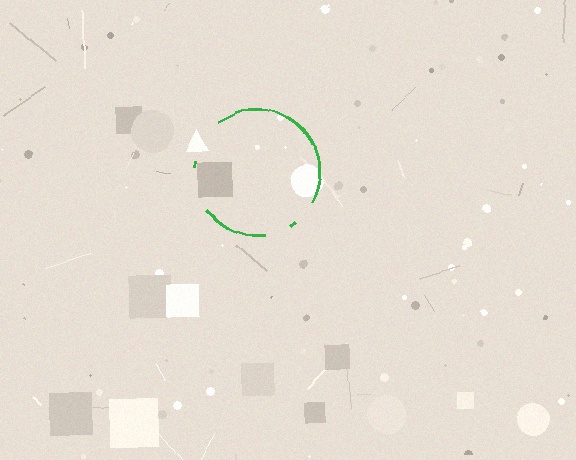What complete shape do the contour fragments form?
The contour fragments form a circle.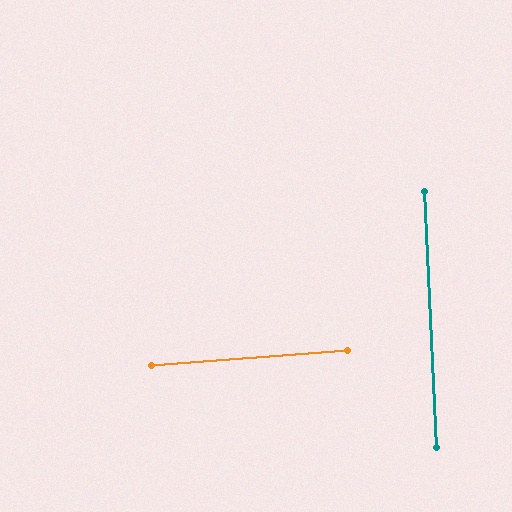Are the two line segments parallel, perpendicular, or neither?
Perpendicular — they meet at approximately 88°.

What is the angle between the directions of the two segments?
Approximately 88 degrees.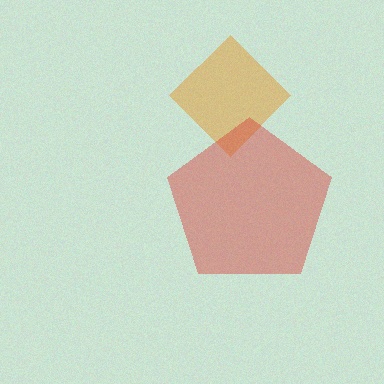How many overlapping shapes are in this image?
There are 2 overlapping shapes in the image.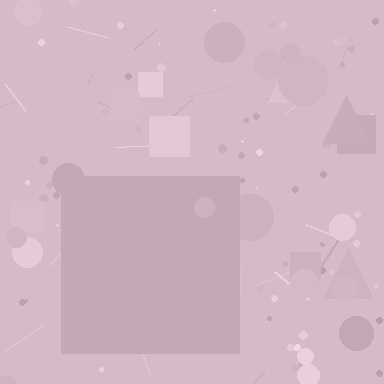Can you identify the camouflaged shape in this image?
The camouflaged shape is a square.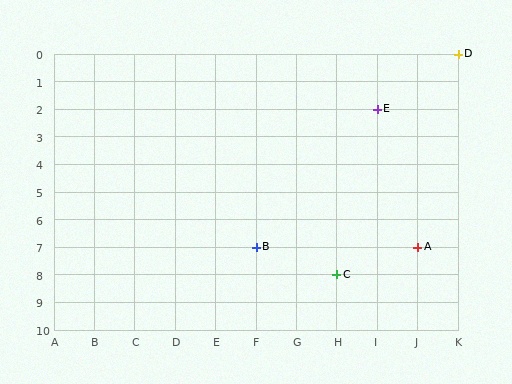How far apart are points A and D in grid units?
Points A and D are 1 column and 7 rows apart (about 7.1 grid units diagonally).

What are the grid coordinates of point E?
Point E is at grid coordinates (I, 2).